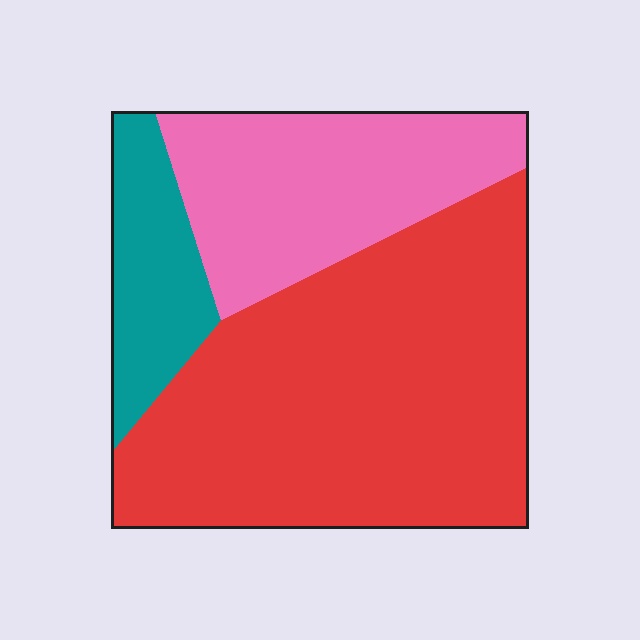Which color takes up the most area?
Red, at roughly 60%.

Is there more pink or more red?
Red.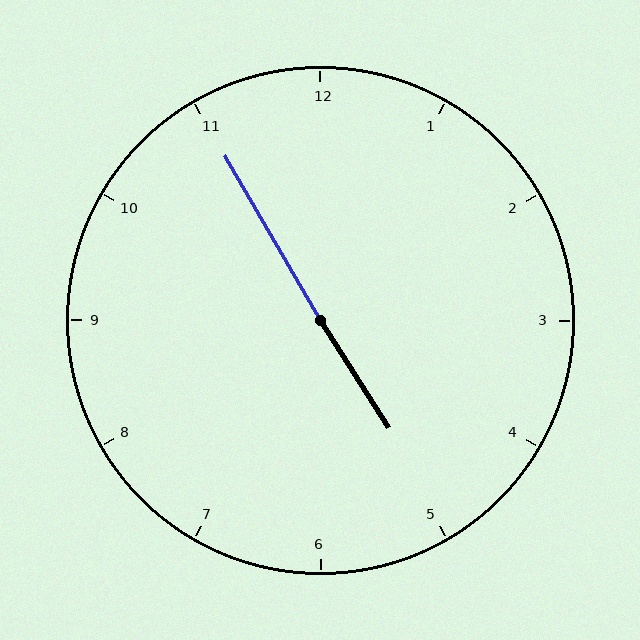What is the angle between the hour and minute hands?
Approximately 178 degrees.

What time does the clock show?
4:55.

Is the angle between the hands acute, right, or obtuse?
It is obtuse.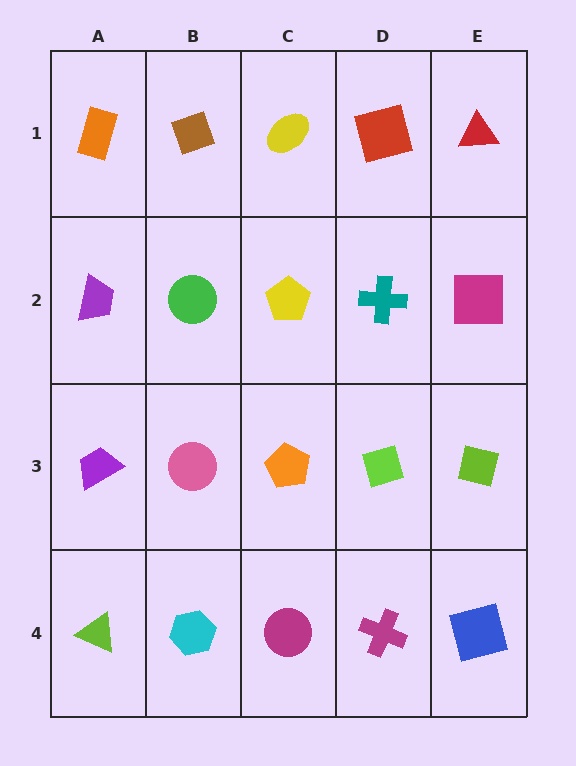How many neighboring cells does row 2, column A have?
3.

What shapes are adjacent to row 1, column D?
A teal cross (row 2, column D), a yellow ellipse (row 1, column C), a red triangle (row 1, column E).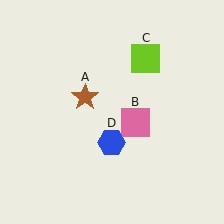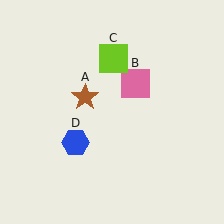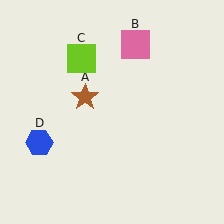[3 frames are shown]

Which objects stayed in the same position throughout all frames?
Brown star (object A) remained stationary.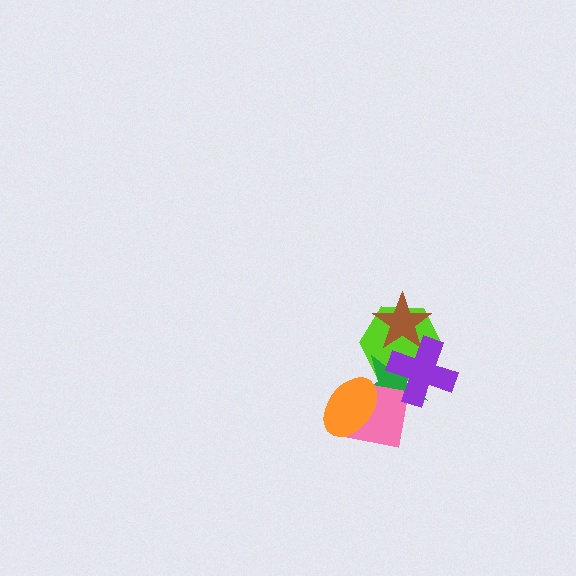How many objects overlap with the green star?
4 objects overlap with the green star.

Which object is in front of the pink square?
The orange ellipse is in front of the pink square.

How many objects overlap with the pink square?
2 objects overlap with the pink square.